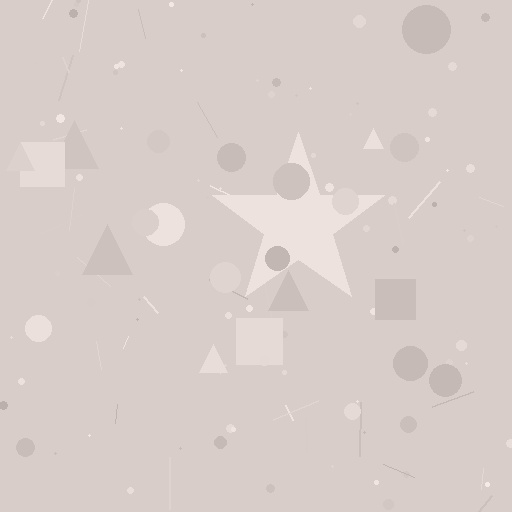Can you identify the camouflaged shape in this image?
The camouflaged shape is a star.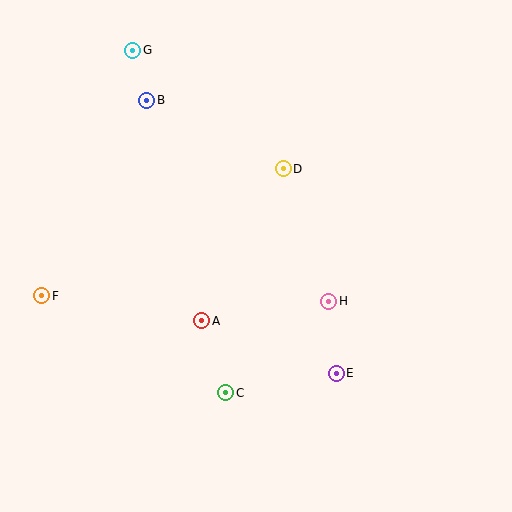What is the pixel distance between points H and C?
The distance between H and C is 138 pixels.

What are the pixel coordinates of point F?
Point F is at (42, 296).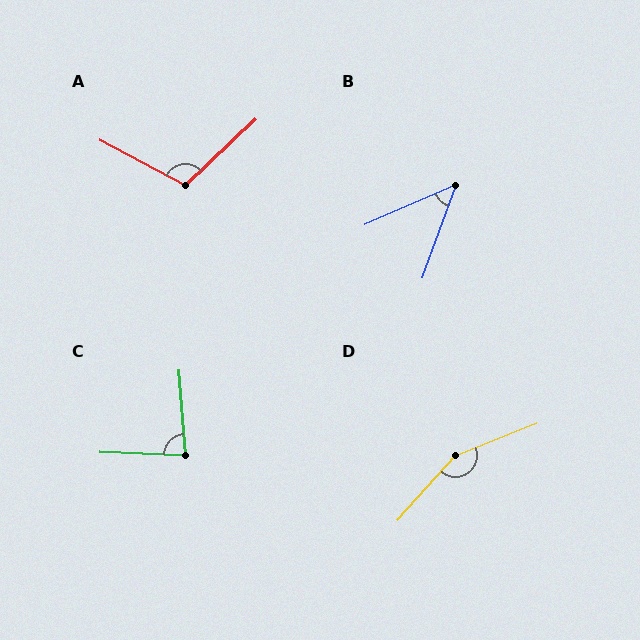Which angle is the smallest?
B, at approximately 47 degrees.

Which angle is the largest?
D, at approximately 153 degrees.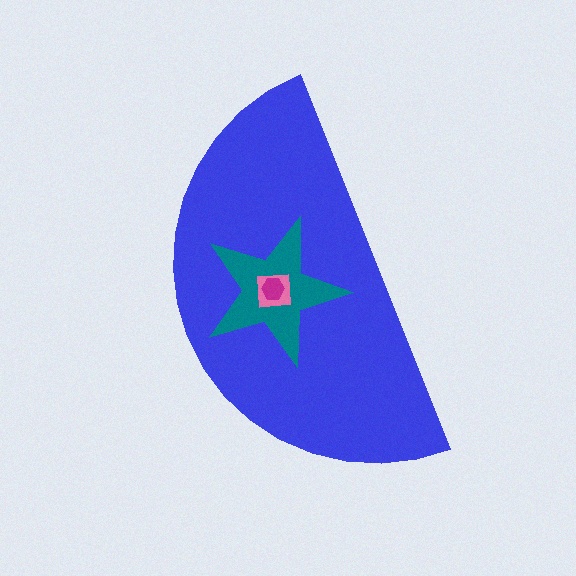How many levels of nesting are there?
4.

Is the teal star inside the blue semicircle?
Yes.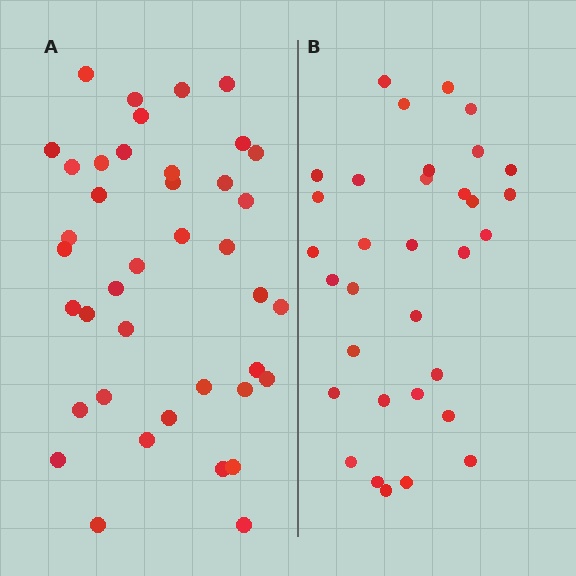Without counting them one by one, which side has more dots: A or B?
Region A (the left region) has more dots.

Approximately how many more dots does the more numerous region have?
Region A has roughly 8 or so more dots than region B.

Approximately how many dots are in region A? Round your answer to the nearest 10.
About 40 dots.